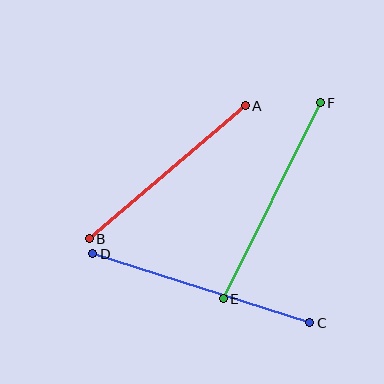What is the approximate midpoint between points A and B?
The midpoint is at approximately (167, 172) pixels.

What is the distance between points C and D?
The distance is approximately 228 pixels.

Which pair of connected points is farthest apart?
Points C and D are farthest apart.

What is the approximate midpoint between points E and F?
The midpoint is at approximately (272, 201) pixels.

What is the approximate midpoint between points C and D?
The midpoint is at approximately (201, 288) pixels.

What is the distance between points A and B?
The distance is approximately 205 pixels.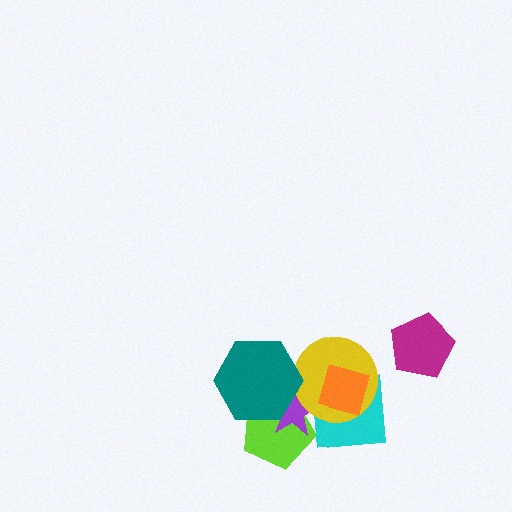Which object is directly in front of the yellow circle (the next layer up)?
The orange square is directly in front of the yellow circle.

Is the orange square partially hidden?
No, no other shape covers it.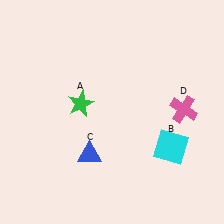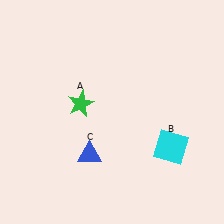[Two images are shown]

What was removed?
The pink cross (D) was removed in Image 2.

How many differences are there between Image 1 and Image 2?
There is 1 difference between the two images.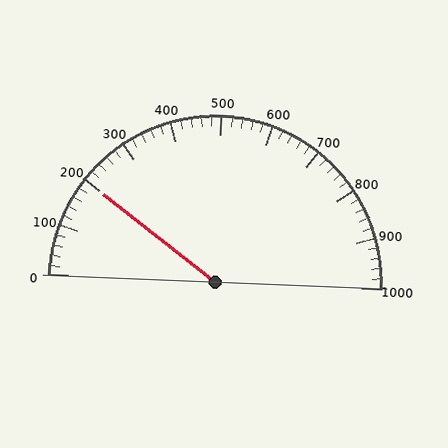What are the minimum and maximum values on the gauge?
The gauge ranges from 0 to 1000.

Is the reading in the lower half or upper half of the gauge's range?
The reading is in the lower half of the range (0 to 1000).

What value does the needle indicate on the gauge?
The needle indicates approximately 200.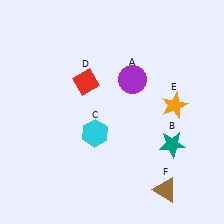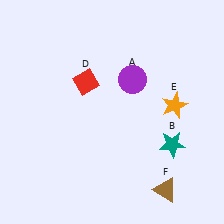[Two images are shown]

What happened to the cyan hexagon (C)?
The cyan hexagon (C) was removed in Image 2. It was in the bottom-left area of Image 1.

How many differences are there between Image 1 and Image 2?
There is 1 difference between the two images.